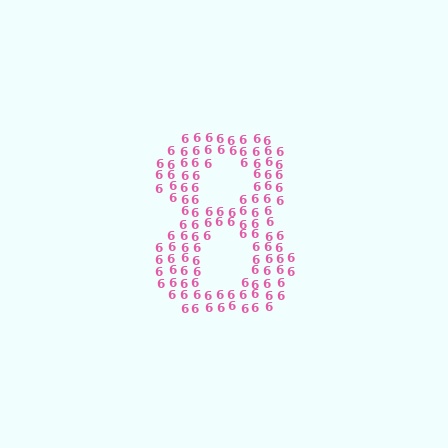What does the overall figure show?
The overall figure shows the digit 8.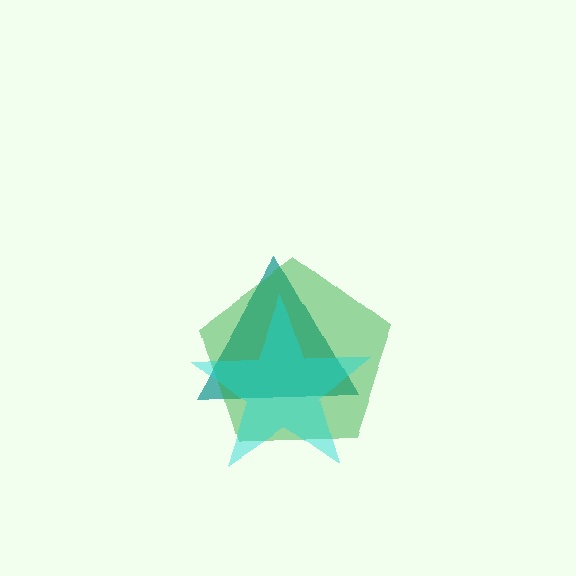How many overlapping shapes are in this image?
There are 3 overlapping shapes in the image.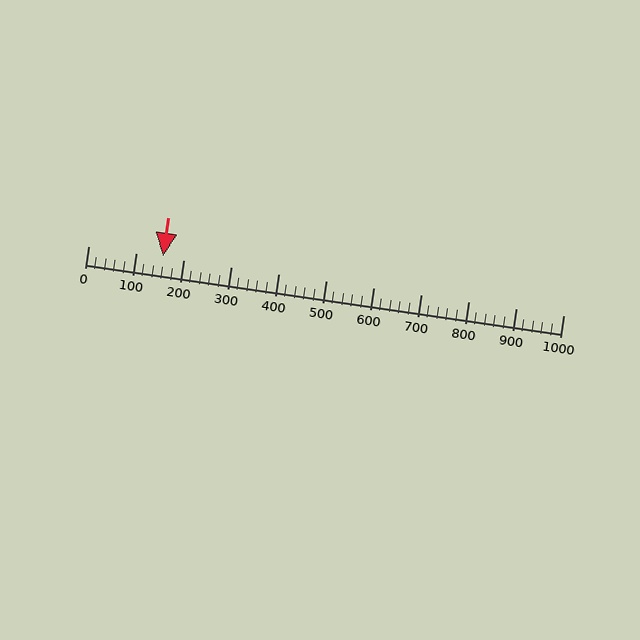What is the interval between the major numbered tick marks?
The major tick marks are spaced 100 units apart.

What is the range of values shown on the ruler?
The ruler shows values from 0 to 1000.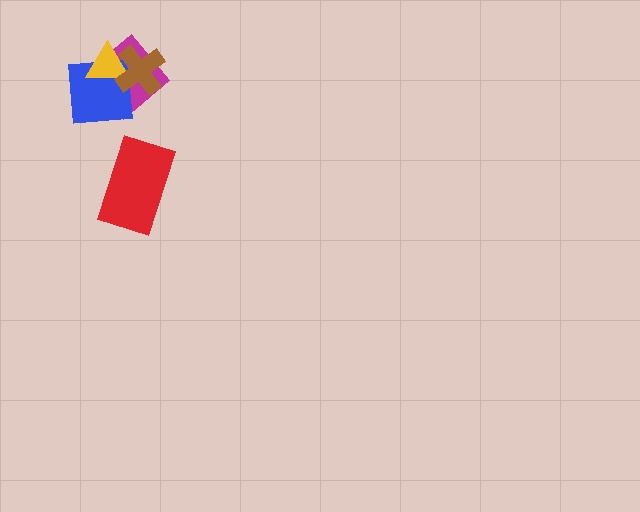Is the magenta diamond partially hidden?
Yes, it is partially covered by another shape.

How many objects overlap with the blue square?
3 objects overlap with the blue square.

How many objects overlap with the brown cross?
3 objects overlap with the brown cross.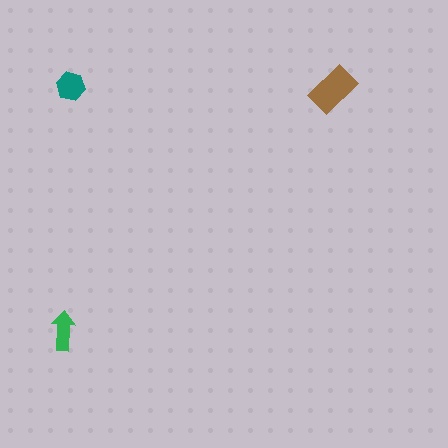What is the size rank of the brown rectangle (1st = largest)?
1st.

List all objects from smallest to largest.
The green arrow, the teal hexagon, the brown rectangle.